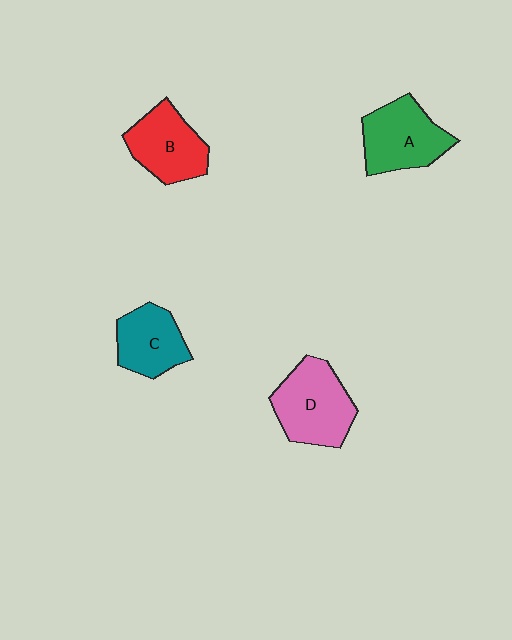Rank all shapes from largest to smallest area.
From largest to smallest: D (pink), A (green), B (red), C (teal).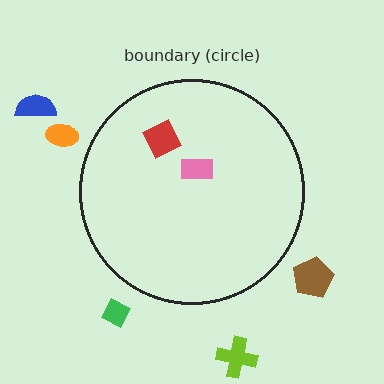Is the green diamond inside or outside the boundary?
Outside.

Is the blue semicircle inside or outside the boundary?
Outside.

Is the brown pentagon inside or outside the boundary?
Outside.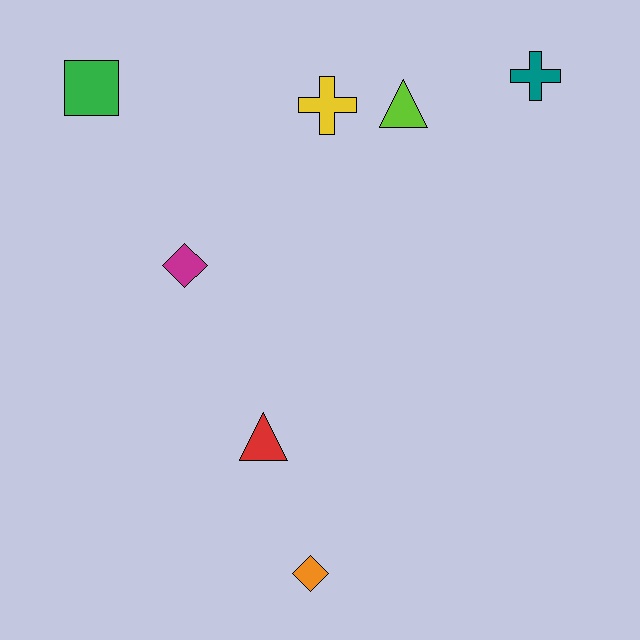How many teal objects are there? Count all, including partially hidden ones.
There is 1 teal object.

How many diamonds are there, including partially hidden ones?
There are 2 diamonds.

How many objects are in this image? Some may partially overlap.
There are 7 objects.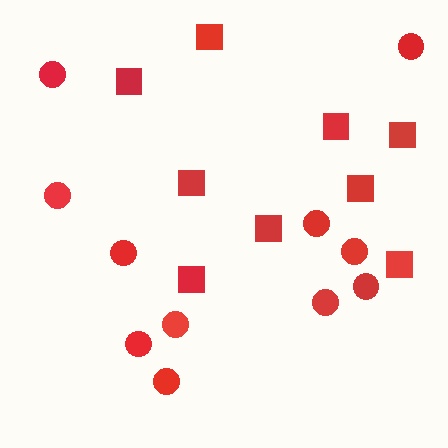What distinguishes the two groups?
There are 2 groups: one group of squares (9) and one group of circles (11).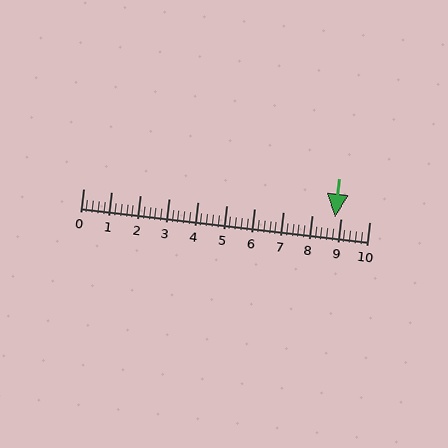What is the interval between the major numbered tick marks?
The major tick marks are spaced 1 units apart.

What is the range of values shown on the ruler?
The ruler shows values from 0 to 10.